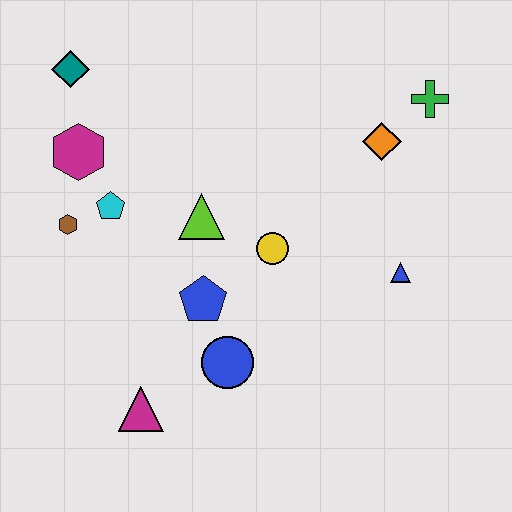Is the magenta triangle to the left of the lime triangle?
Yes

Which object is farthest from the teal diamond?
The blue triangle is farthest from the teal diamond.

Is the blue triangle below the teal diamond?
Yes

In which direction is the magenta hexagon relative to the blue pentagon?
The magenta hexagon is above the blue pentagon.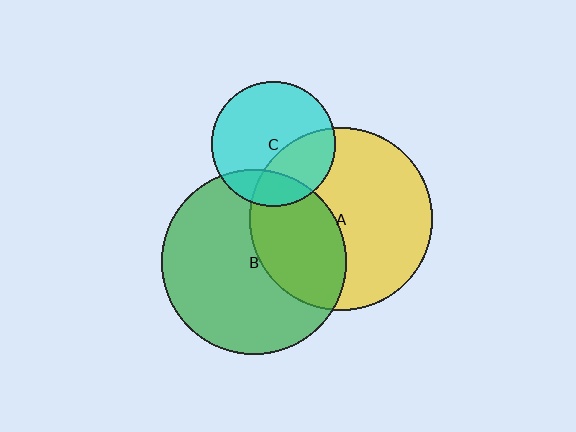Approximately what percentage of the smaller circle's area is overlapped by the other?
Approximately 35%.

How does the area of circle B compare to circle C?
Approximately 2.2 times.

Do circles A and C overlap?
Yes.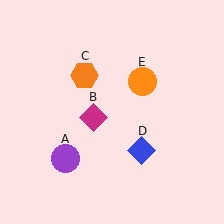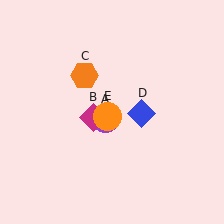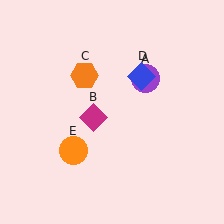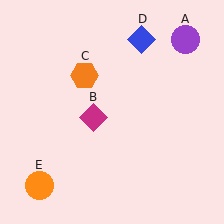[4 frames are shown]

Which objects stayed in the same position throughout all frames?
Magenta diamond (object B) and orange hexagon (object C) remained stationary.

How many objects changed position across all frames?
3 objects changed position: purple circle (object A), blue diamond (object D), orange circle (object E).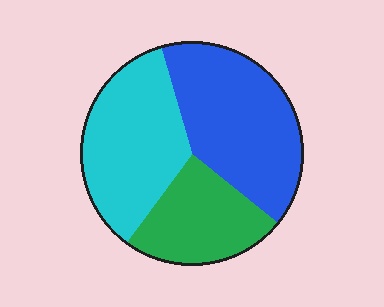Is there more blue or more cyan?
Blue.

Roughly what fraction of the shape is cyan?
Cyan takes up about three eighths (3/8) of the shape.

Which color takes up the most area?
Blue, at roughly 40%.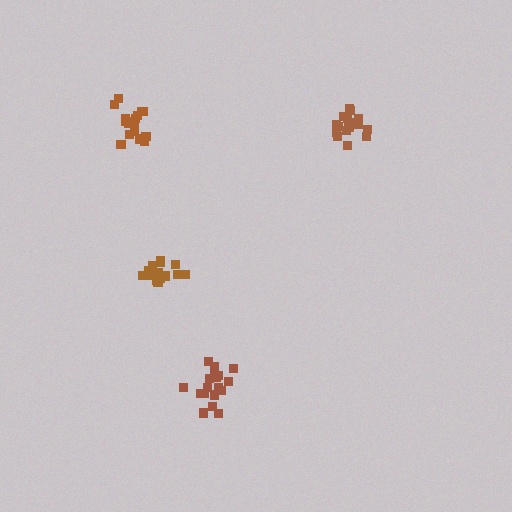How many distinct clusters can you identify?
There are 4 distinct clusters.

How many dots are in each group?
Group 1: 17 dots, Group 2: 19 dots, Group 3: 19 dots, Group 4: 18 dots (73 total).